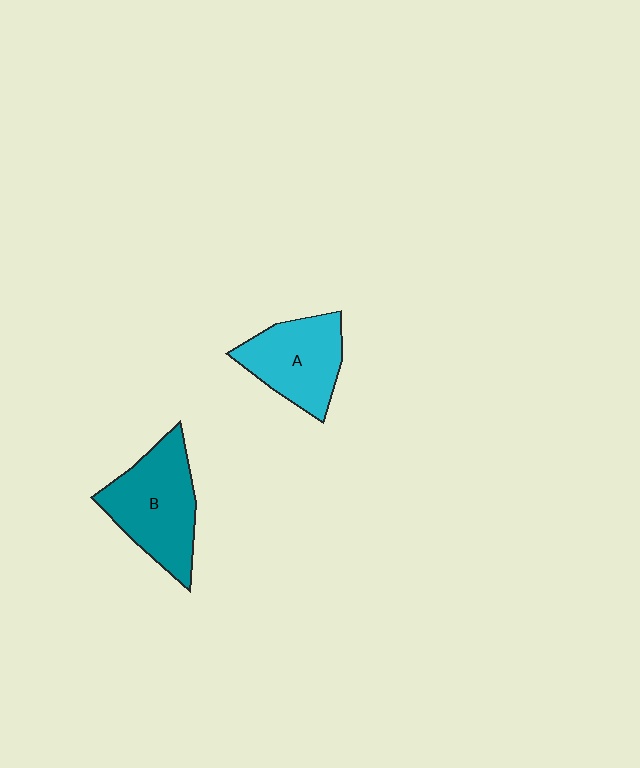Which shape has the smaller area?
Shape A (cyan).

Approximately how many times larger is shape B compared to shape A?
Approximately 1.2 times.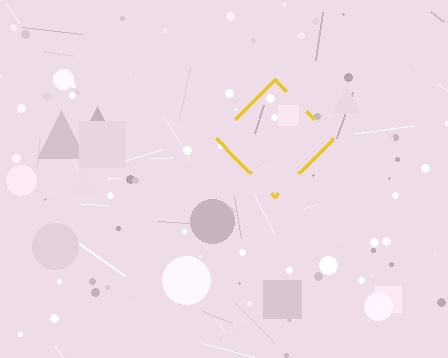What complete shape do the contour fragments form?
The contour fragments form a diamond.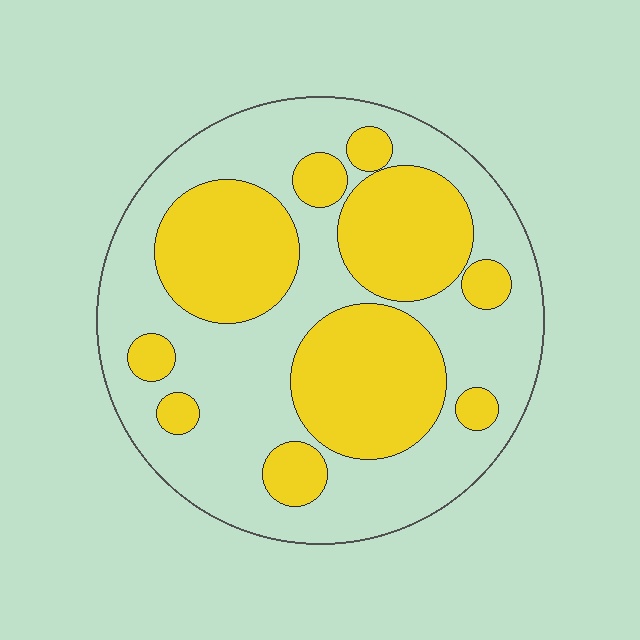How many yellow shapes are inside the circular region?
10.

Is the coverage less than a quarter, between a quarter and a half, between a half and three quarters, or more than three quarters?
Between a quarter and a half.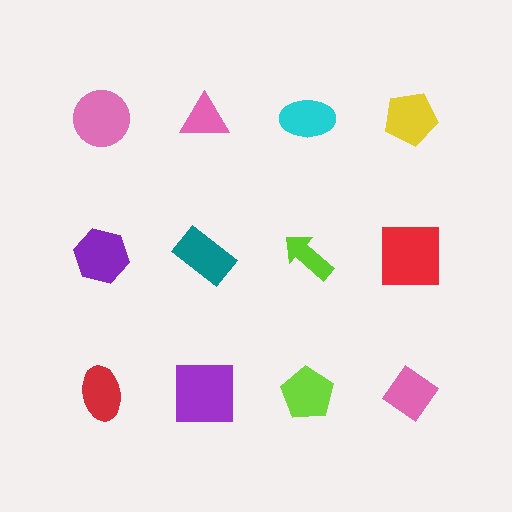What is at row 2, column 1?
A purple hexagon.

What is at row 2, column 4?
A red square.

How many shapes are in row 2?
4 shapes.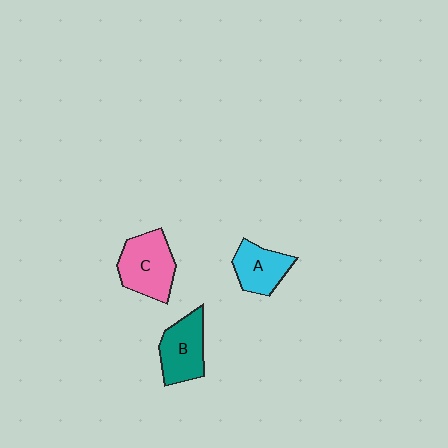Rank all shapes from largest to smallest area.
From largest to smallest: C (pink), B (teal), A (cyan).